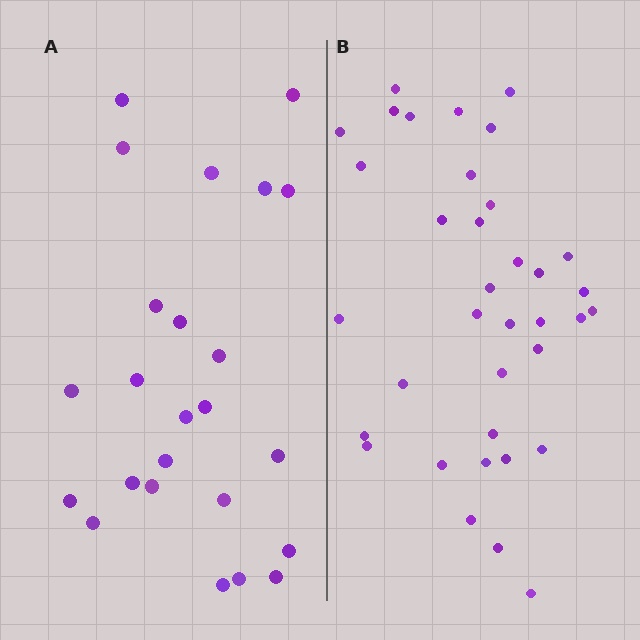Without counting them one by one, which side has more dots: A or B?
Region B (the right region) has more dots.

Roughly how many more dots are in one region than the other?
Region B has roughly 12 or so more dots than region A.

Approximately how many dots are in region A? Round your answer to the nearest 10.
About 20 dots. (The exact count is 24, which rounds to 20.)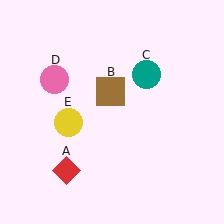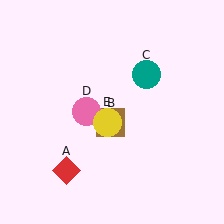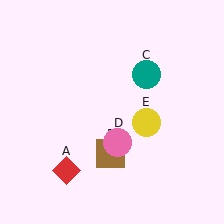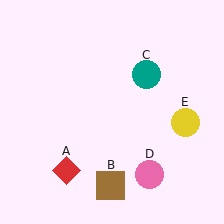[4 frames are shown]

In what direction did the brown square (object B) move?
The brown square (object B) moved down.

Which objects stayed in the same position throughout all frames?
Red diamond (object A) and teal circle (object C) remained stationary.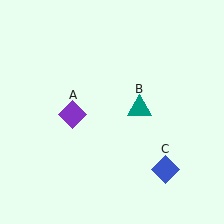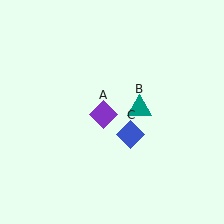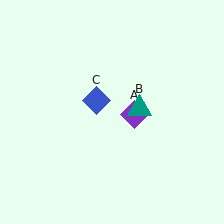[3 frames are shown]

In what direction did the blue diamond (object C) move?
The blue diamond (object C) moved up and to the left.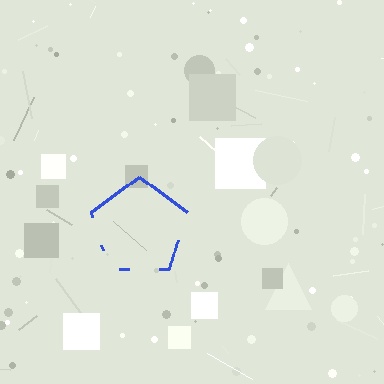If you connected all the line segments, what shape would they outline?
They would outline a pentagon.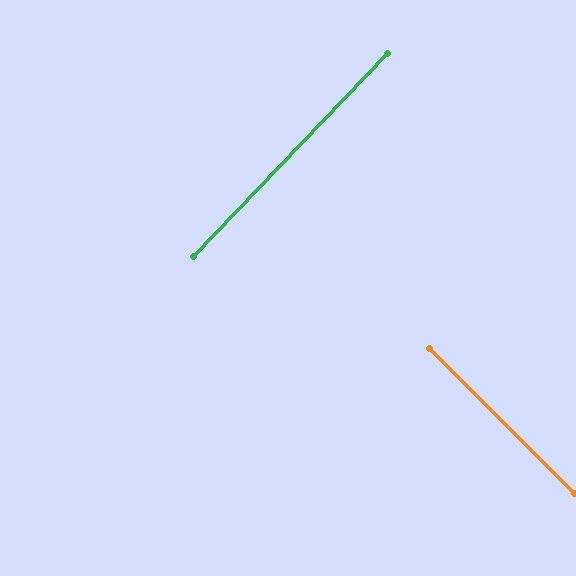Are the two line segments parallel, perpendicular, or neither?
Perpendicular — they meet at approximately 89°.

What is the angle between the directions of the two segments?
Approximately 89 degrees.